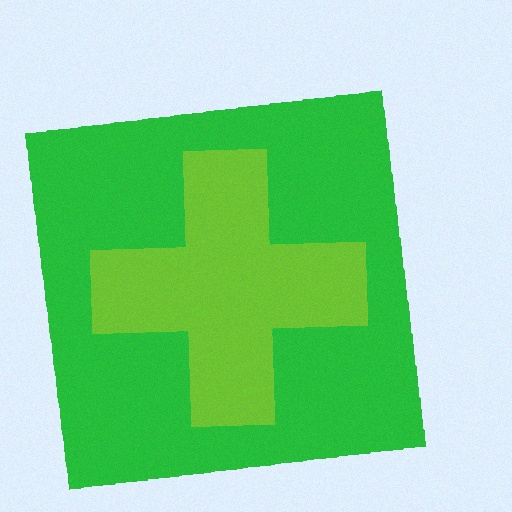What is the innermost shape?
The lime cross.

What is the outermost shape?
The green square.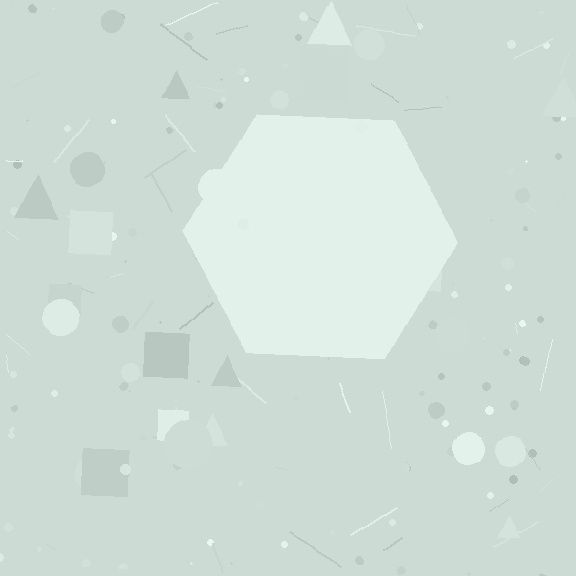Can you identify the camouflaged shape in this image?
The camouflaged shape is a hexagon.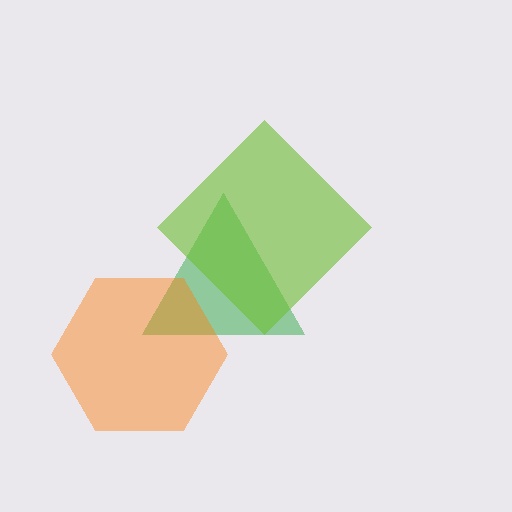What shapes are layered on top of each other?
The layered shapes are: a green triangle, an orange hexagon, a lime diamond.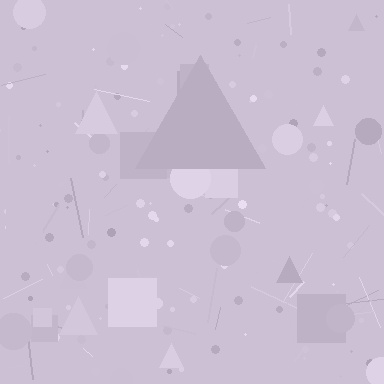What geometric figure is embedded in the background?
A triangle is embedded in the background.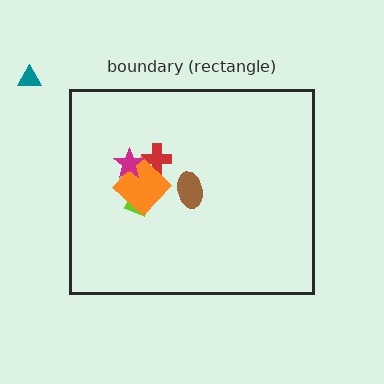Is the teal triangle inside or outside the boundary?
Outside.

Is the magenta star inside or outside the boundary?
Inside.